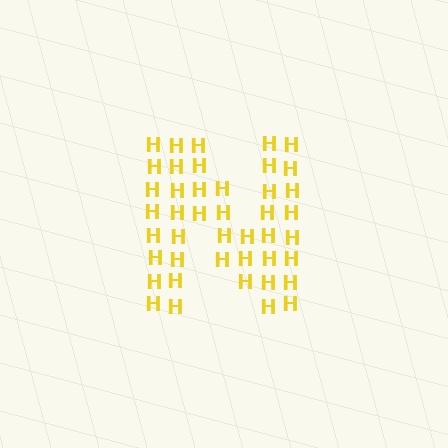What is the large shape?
The large shape is the letter N.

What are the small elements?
The small elements are letter H's.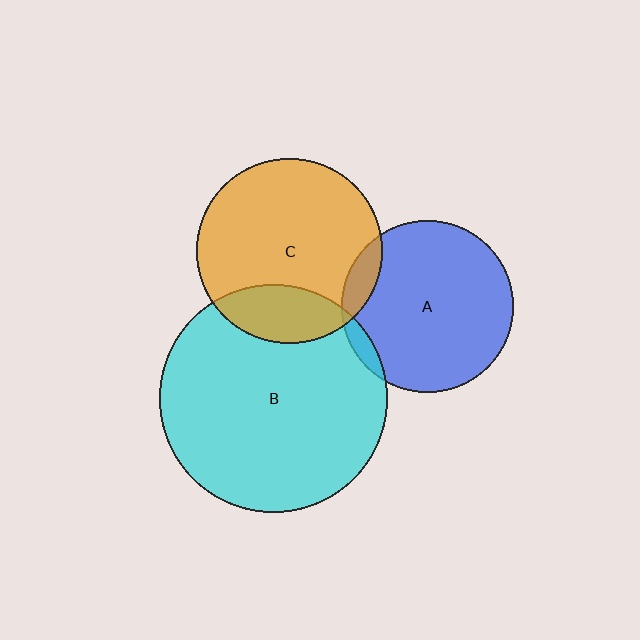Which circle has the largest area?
Circle B (cyan).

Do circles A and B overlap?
Yes.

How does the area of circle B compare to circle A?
Approximately 1.8 times.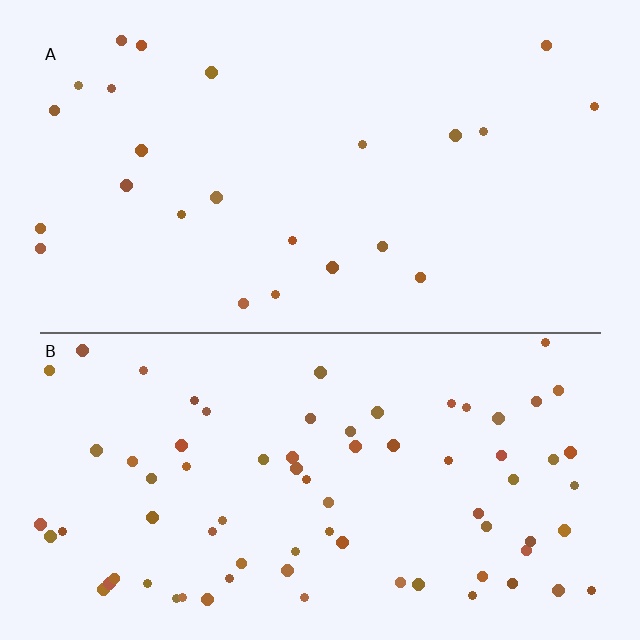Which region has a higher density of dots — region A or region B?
B (the bottom).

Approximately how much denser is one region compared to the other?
Approximately 3.1× — region B over region A.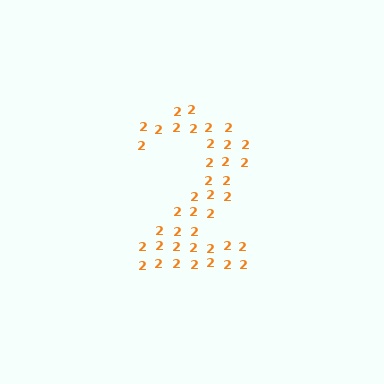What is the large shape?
The large shape is the digit 2.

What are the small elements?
The small elements are digit 2's.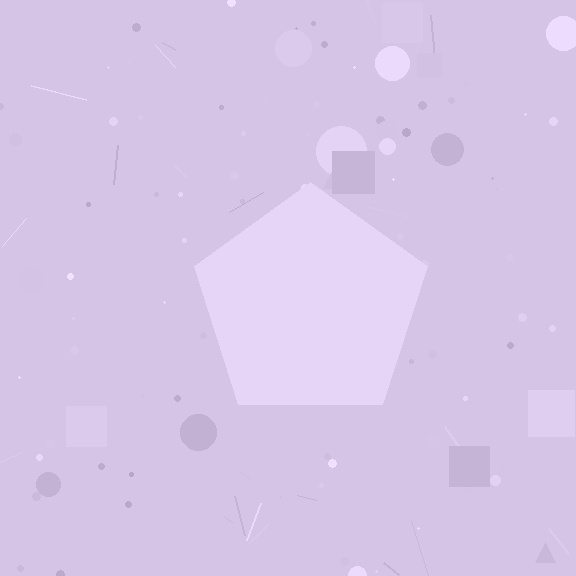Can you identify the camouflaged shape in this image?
The camouflaged shape is a pentagon.